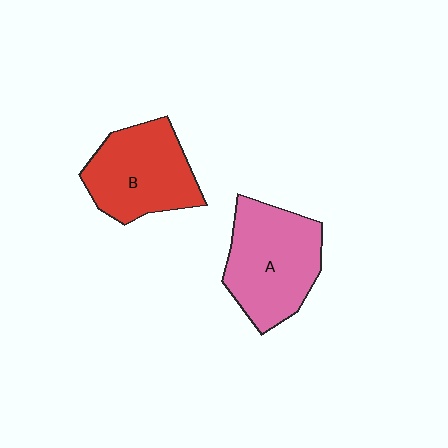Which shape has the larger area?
Shape A (pink).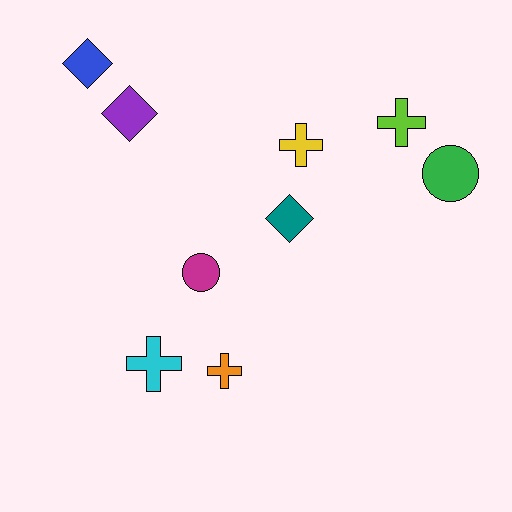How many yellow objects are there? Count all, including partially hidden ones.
There is 1 yellow object.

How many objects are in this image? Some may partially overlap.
There are 9 objects.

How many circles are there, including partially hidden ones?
There are 2 circles.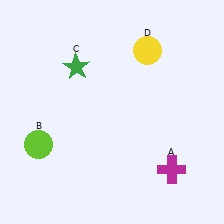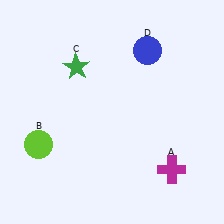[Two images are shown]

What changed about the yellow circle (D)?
In Image 1, D is yellow. In Image 2, it changed to blue.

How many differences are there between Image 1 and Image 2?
There is 1 difference between the two images.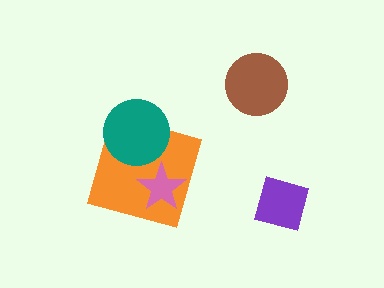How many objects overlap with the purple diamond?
0 objects overlap with the purple diamond.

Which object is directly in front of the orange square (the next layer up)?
The teal circle is directly in front of the orange square.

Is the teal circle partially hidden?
No, no other shape covers it.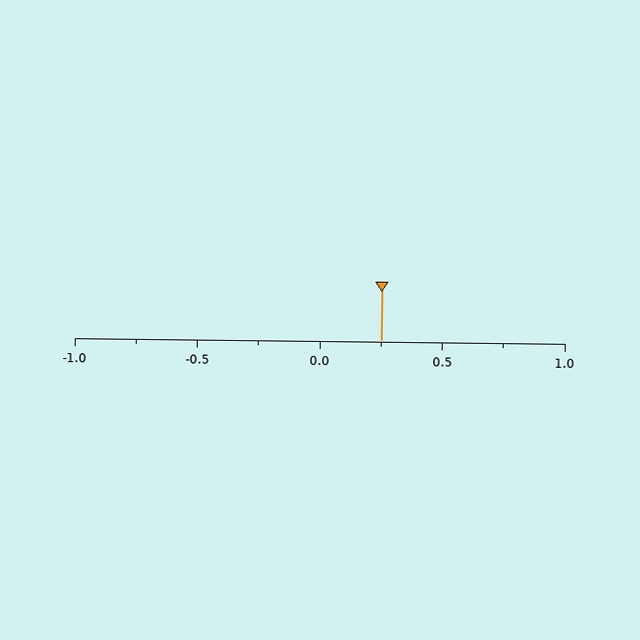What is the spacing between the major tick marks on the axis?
The major ticks are spaced 0.5 apart.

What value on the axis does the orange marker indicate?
The marker indicates approximately 0.25.